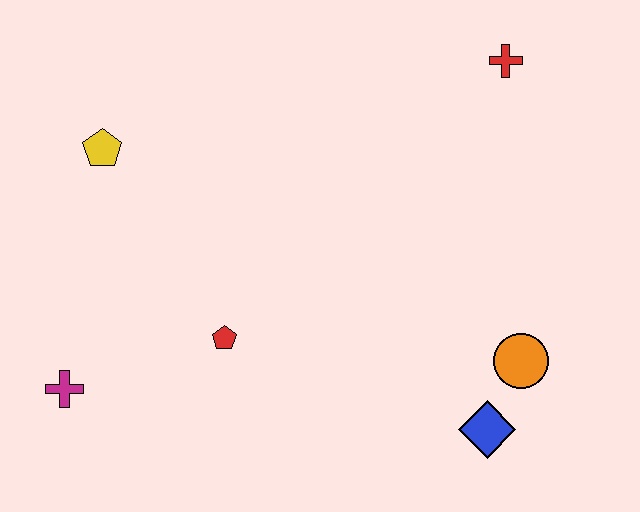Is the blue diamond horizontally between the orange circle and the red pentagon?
Yes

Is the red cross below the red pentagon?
No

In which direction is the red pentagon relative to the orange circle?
The red pentagon is to the left of the orange circle.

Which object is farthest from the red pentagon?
The red cross is farthest from the red pentagon.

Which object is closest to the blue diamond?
The orange circle is closest to the blue diamond.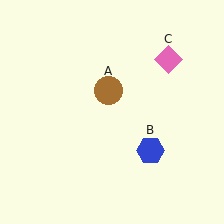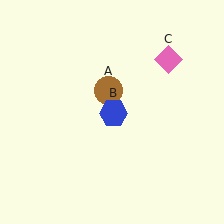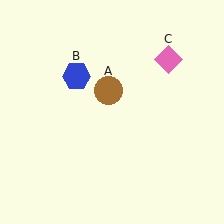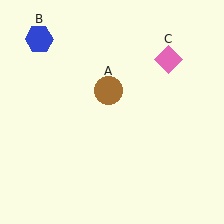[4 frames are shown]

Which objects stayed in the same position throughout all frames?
Brown circle (object A) and pink diamond (object C) remained stationary.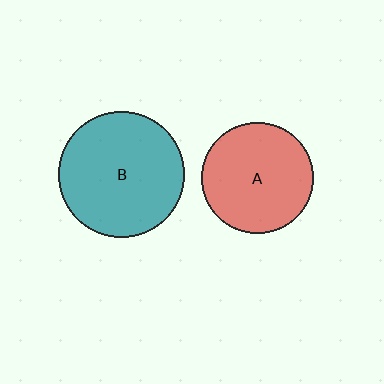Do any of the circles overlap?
No, none of the circles overlap.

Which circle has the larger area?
Circle B (teal).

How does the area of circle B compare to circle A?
Approximately 1.3 times.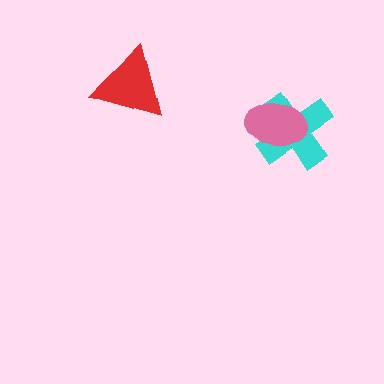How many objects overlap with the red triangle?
0 objects overlap with the red triangle.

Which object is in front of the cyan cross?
The pink ellipse is in front of the cyan cross.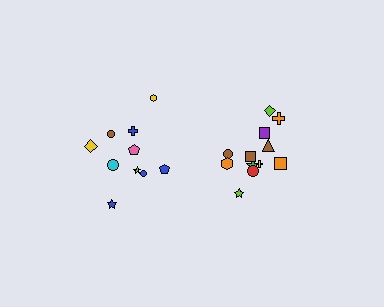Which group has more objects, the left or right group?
The right group.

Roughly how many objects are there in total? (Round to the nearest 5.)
Roughly 20 objects in total.